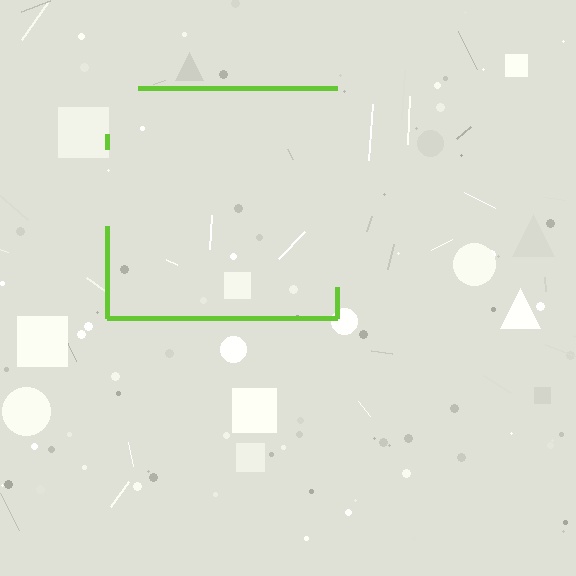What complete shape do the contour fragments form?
The contour fragments form a square.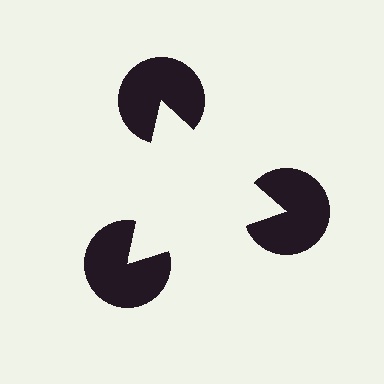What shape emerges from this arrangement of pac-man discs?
An illusory triangle — its edges are inferred from the aligned wedge cuts in the pac-man discs, not physically drawn.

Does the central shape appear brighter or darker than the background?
It typically appears slightly brighter than the background, even though no actual brightness change is drawn.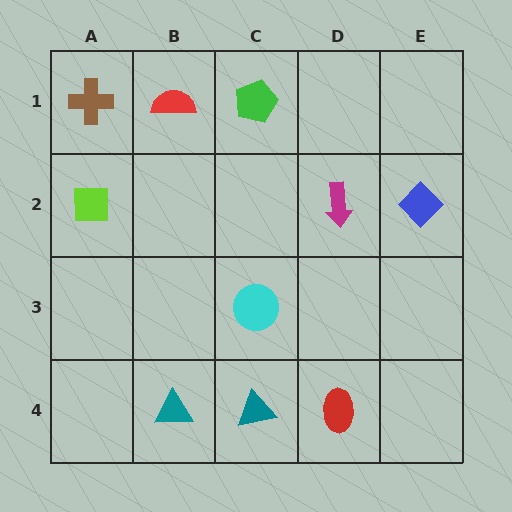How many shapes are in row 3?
1 shape.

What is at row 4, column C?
A teal triangle.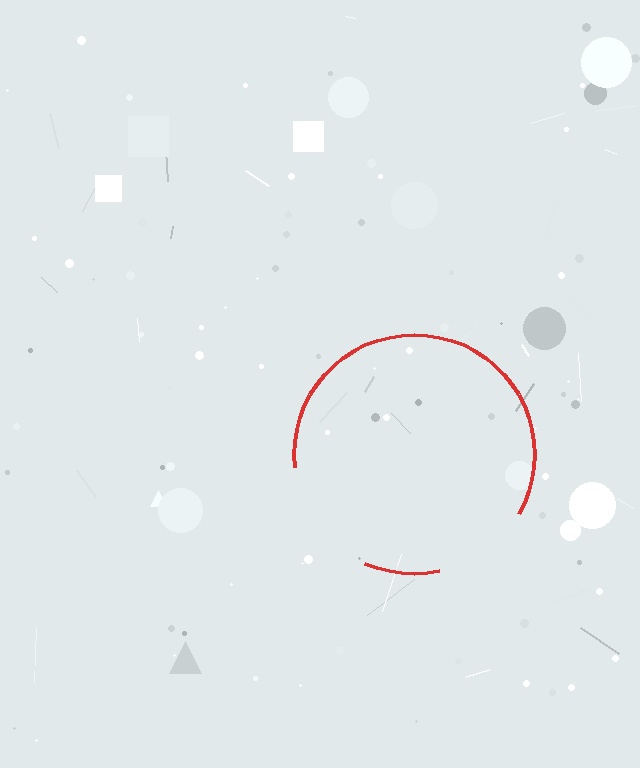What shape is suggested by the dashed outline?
The dashed outline suggests a circle.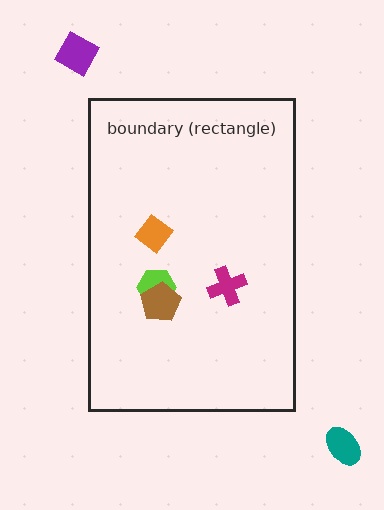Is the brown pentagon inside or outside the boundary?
Inside.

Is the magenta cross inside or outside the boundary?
Inside.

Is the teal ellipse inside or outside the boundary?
Outside.